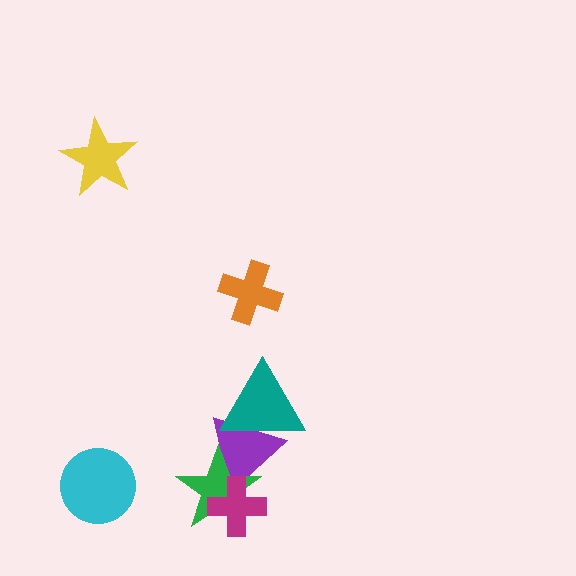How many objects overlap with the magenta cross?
2 objects overlap with the magenta cross.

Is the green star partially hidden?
Yes, it is partially covered by another shape.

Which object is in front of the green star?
The magenta cross is in front of the green star.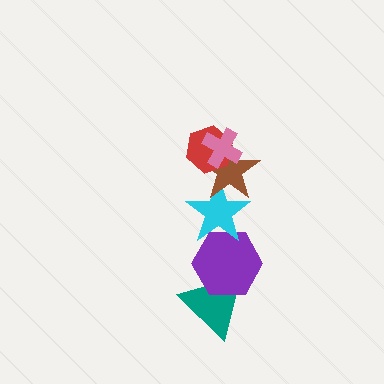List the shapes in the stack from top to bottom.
From top to bottom: the pink cross, the red hexagon, the brown star, the cyan star, the purple hexagon, the teal triangle.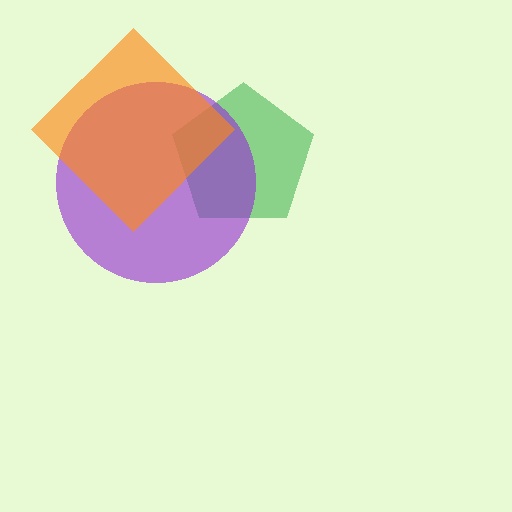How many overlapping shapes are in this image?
There are 3 overlapping shapes in the image.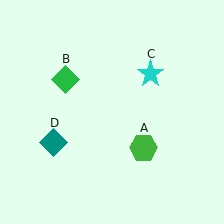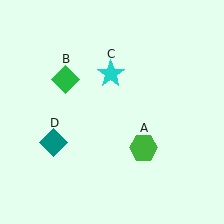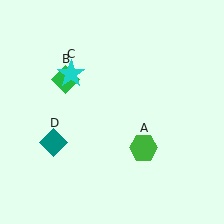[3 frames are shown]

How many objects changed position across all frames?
1 object changed position: cyan star (object C).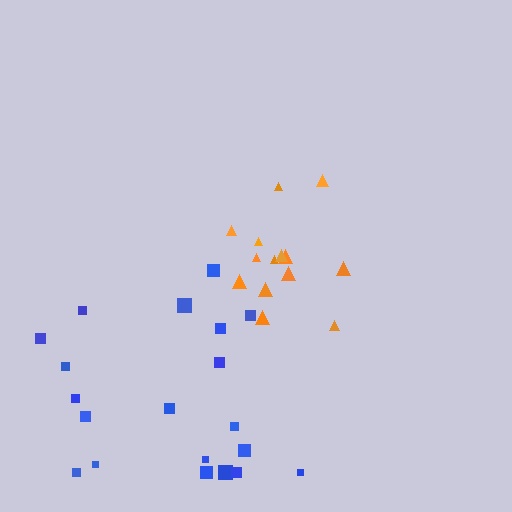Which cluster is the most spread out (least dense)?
Blue.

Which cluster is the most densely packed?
Orange.